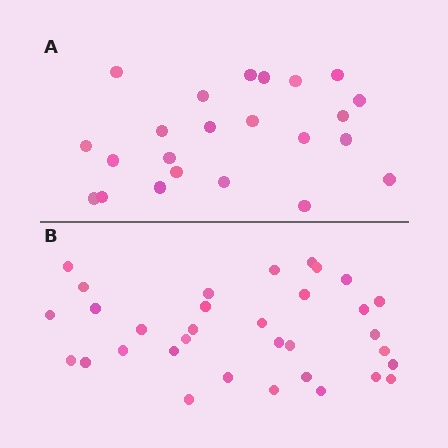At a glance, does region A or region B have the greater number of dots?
Region B (the bottom region) has more dots.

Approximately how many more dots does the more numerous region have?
Region B has roughly 10 or so more dots than region A.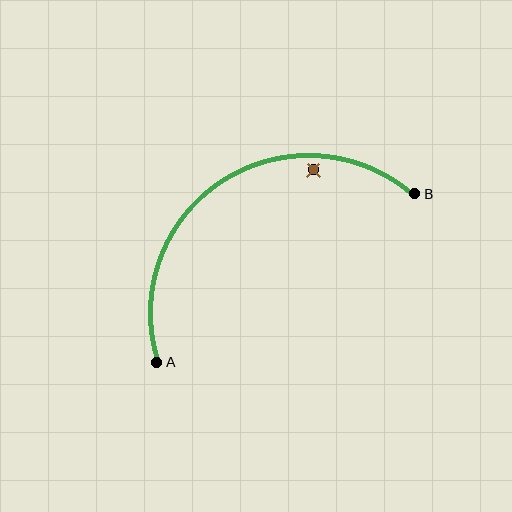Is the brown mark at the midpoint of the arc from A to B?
No — the brown mark does not lie on the arc at all. It sits slightly inside the curve.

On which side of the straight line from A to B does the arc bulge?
The arc bulges above the straight line connecting A and B.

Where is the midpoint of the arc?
The arc midpoint is the point on the curve farthest from the straight line joining A and B. It sits above that line.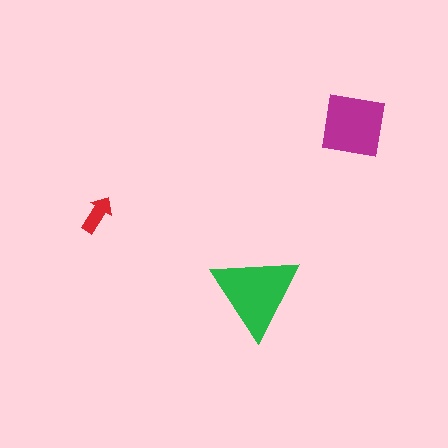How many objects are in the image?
There are 3 objects in the image.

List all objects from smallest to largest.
The red arrow, the magenta square, the green triangle.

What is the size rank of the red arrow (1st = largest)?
3rd.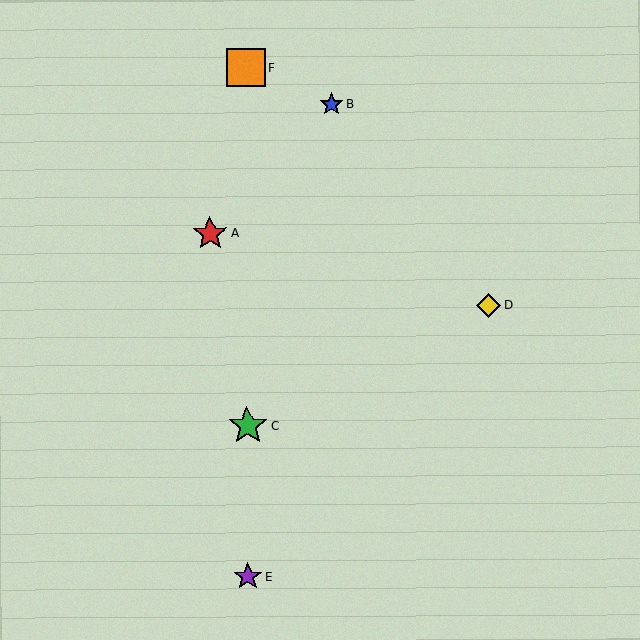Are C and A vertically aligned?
No, C is at x≈248 and A is at x≈210.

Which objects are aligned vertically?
Objects C, E, F are aligned vertically.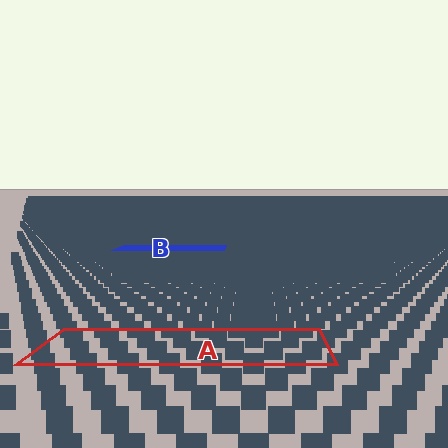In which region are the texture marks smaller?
The texture marks are smaller in region B, because it is farther away.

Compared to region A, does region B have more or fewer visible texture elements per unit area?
Region B has more texture elements per unit area — they are packed more densely because it is farther away.